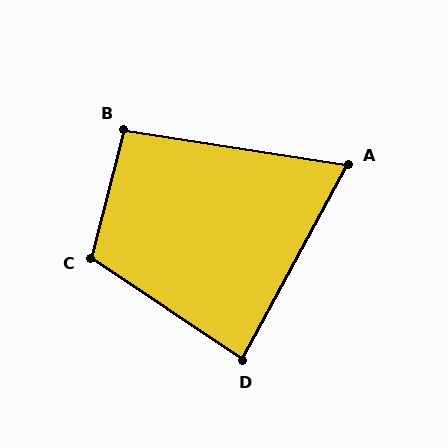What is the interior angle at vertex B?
Approximately 95 degrees (obtuse).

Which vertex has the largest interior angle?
C, at approximately 110 degrees.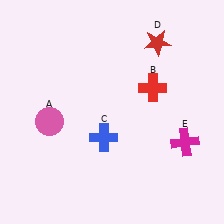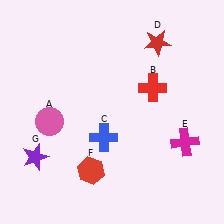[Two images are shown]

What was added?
A red hexagon (F), a purple star (G) were added in Image 2.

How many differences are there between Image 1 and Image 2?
There are 2 differences between the two images.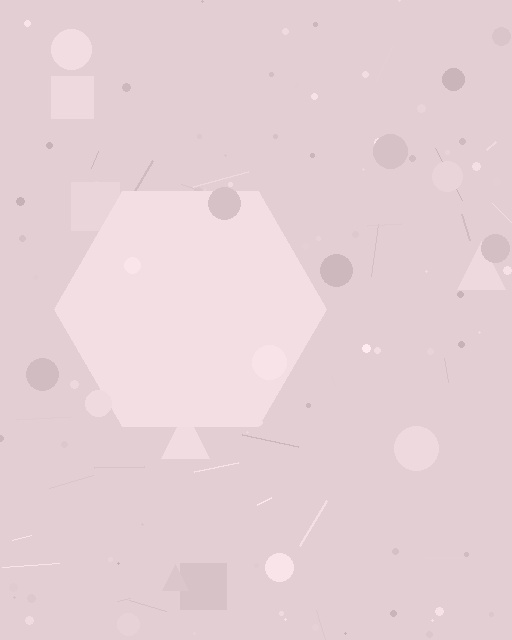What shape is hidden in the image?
A hexagon is hidden in the image.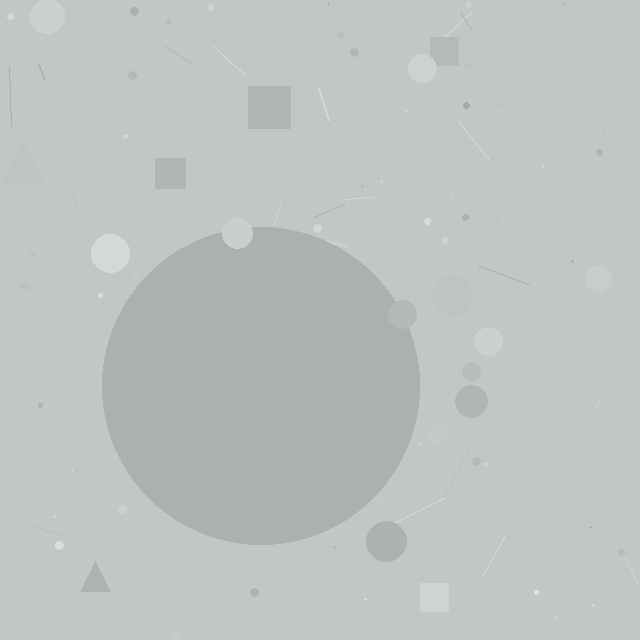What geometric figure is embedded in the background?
A circle is embedded in the background.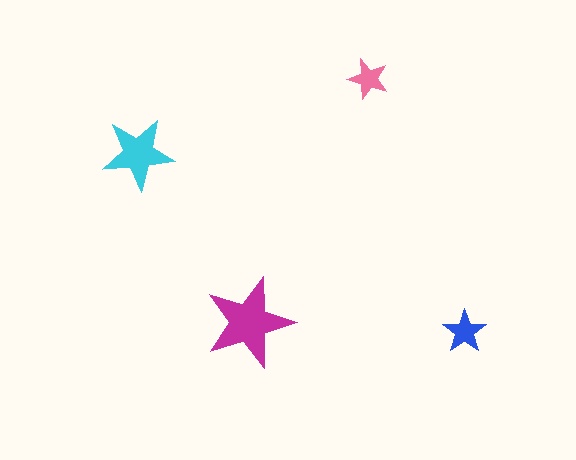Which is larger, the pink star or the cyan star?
The cyan one.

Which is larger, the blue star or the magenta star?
The magenta one.